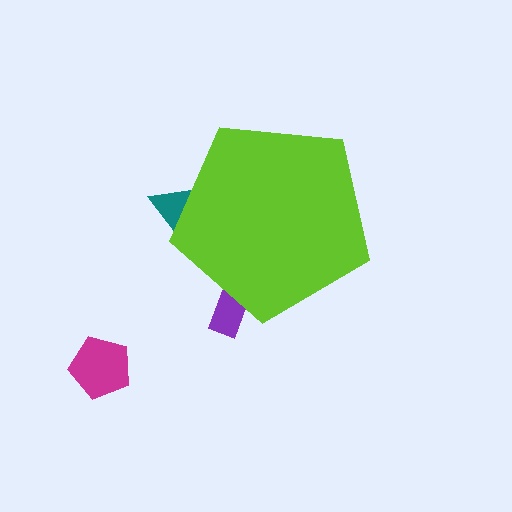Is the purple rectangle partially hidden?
Yes, the purple rectangle is partially hidden behind the lime pentagon.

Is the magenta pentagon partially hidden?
No, the magenta pentagon is fully visible.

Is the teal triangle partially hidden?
Yes, the teal triangle is partially hidden behind the lime pentagon.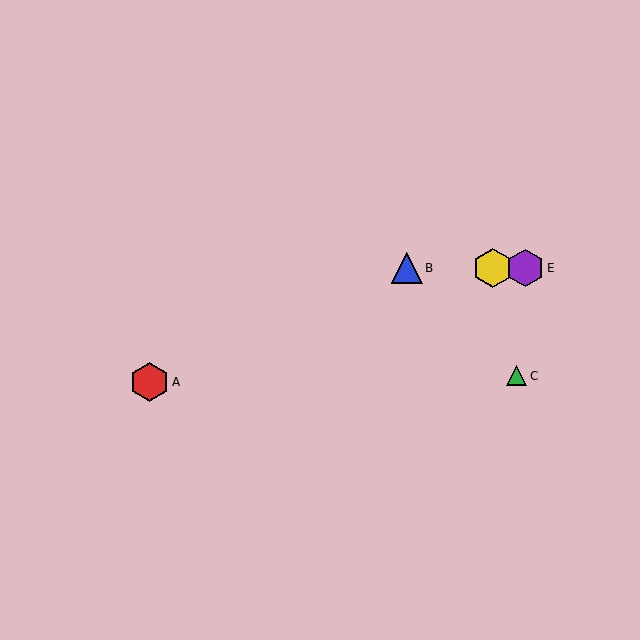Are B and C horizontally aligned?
No, B is at y≈268 and C is at y≈376.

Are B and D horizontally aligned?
Yes, both are at y≈268.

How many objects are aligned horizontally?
3 objects (B, D, E) are aligned horizontally.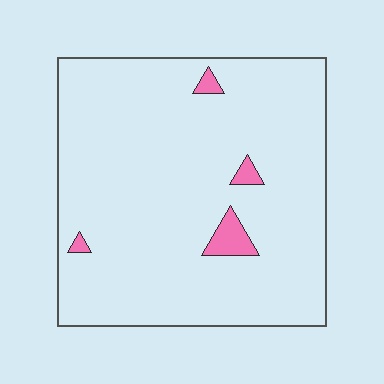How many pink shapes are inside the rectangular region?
4.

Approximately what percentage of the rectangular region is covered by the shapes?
Approximately 5%.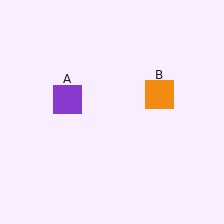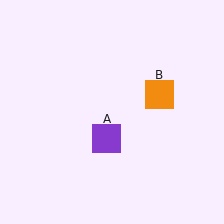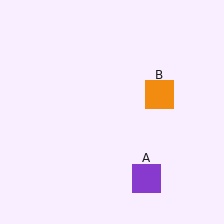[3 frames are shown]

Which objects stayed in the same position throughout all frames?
Orange square (object B) remained stationary.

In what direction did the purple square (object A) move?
The purple square (object A) moved down and to the right.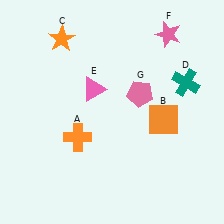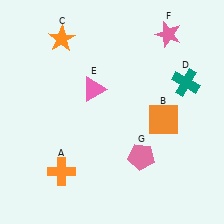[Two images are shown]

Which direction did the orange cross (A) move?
The orange cross (A) moved down.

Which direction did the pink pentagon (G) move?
The pink pentagon (G) moved down.